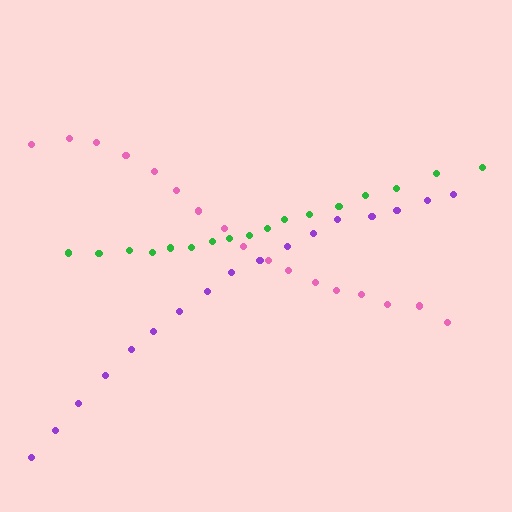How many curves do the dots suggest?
There are 3 distinct paths.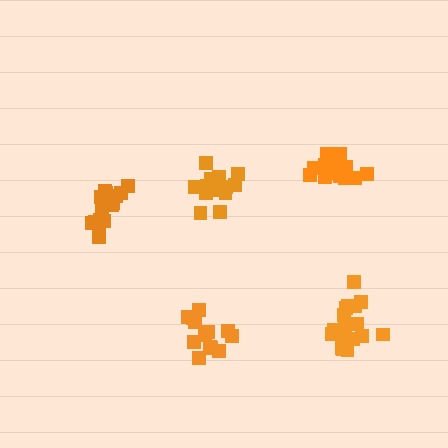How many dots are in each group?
Group 1: 18 dots, Group 2: 15 dots, Group 3: 16 dots, Group 4: 17 dots, Group 5: 14 dots (80 total).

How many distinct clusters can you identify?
There are 5 distinct clusters.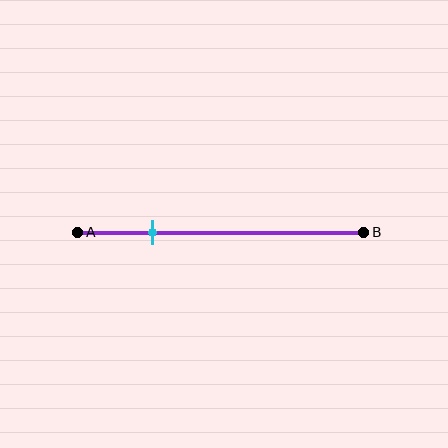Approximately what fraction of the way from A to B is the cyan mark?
The cyan mark is approximately 25% of the way from A to B.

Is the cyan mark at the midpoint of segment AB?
No, the mark is at about 25% from A, not at the 50% midpoint.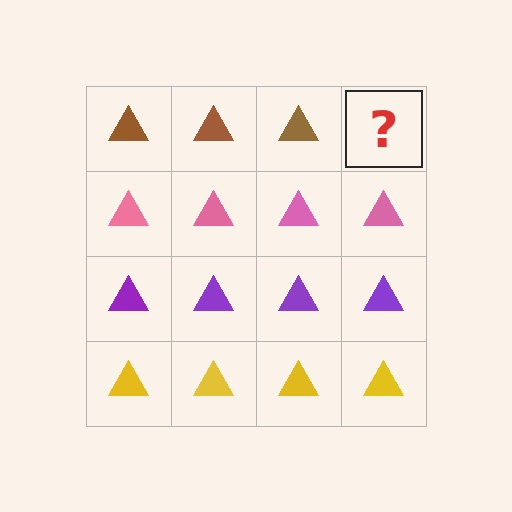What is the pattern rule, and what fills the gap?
The rule is that each row has a consistent color. The gap should be filled with a brown triangle.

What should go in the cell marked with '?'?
The missing cell should contain a brown triangle.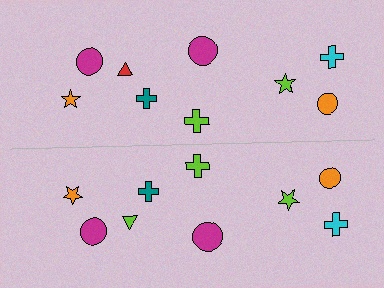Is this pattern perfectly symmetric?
No, the pattern is not perfectly symmetric. The lime triangle on the bottom side breaks the symmetry — its mirror counterpart is red.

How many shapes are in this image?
There are 18 shapes in this image.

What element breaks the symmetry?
The lime triangle on the bottom side breaks the symmetry — its mirror counterpart is red.